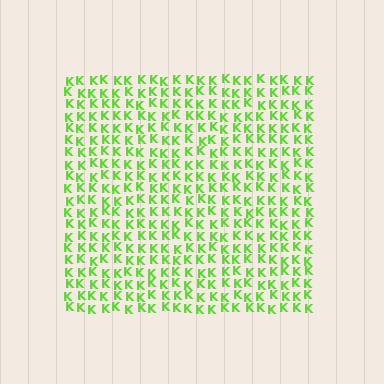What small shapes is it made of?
It is made of small letter K's.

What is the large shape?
The large shape is a square.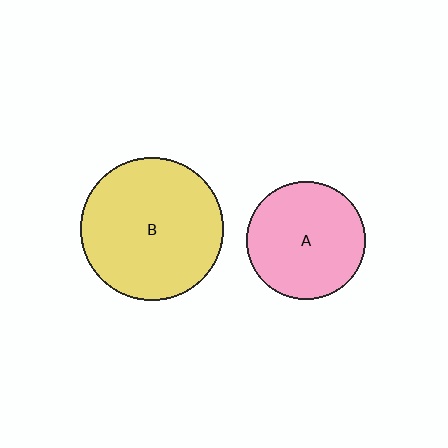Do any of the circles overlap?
No, none of the circles overlap.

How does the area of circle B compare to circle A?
Approximately 1.4 times.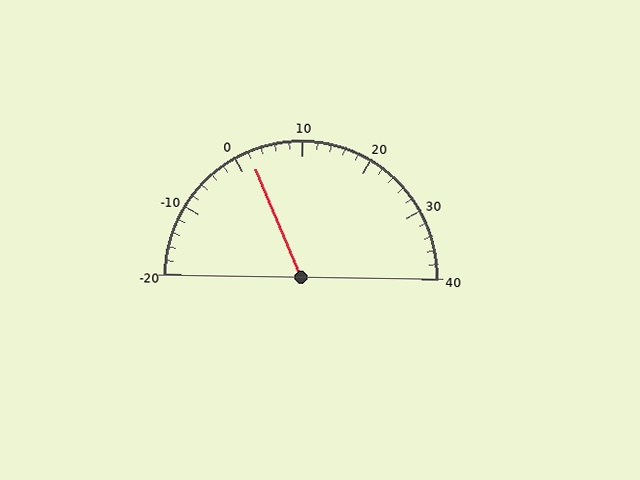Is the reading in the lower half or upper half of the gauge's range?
The reading is in the lower half of the range (-20 to 40).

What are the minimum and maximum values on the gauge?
The gauge ranges from -20 to 40.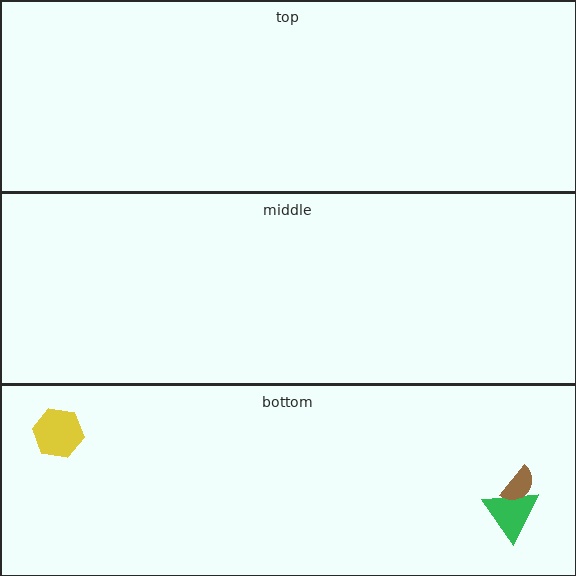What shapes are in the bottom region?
The green triangle, the yellow hexagon, the brown semicircle.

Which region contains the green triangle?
The bottom region.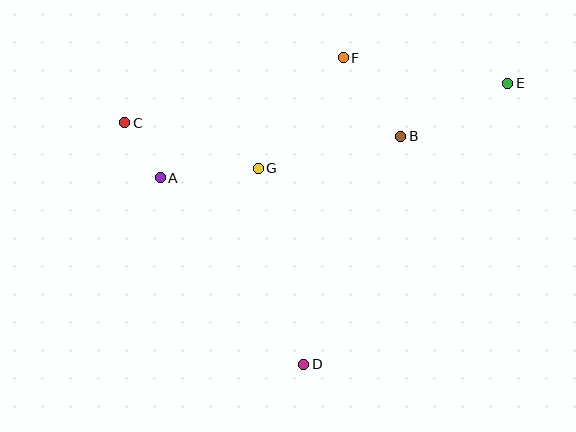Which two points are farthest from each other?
Points C and E are farthest from each other.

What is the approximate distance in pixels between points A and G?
The distance between A and G is approximately 98 pixels.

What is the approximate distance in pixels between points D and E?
The distance between D and E is approximately 347 pixels.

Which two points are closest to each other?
Points A and C are closest to each other.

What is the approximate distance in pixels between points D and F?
The distance between D and F is approximately 309 pixels.